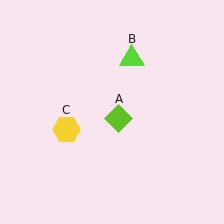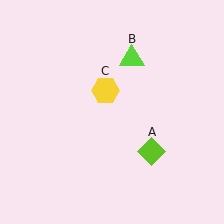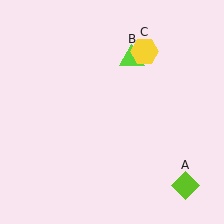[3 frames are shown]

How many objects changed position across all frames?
2 objects changed position: lime diamond (object A), yellow hexagon (object C).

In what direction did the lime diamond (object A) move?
The lime diamond (object A) moved down and to the right.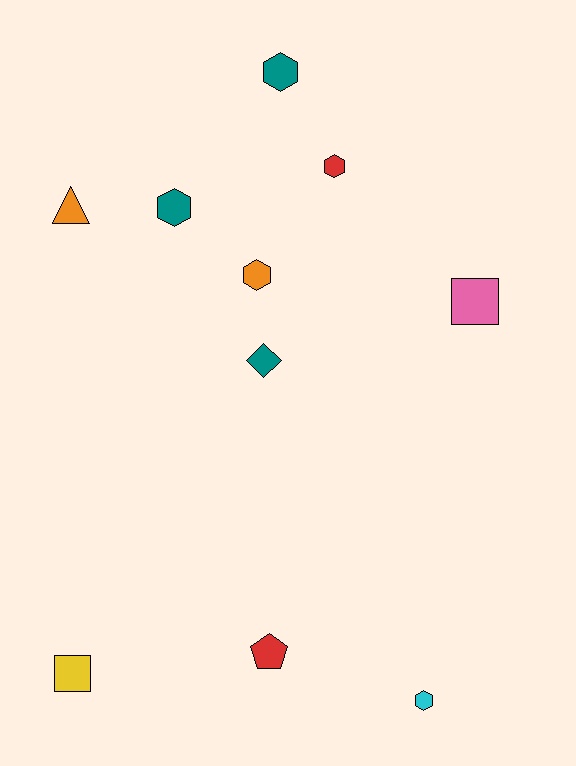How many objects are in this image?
There are 10 objects.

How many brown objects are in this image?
There are no brown objects.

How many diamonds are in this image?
There is 1 diamond.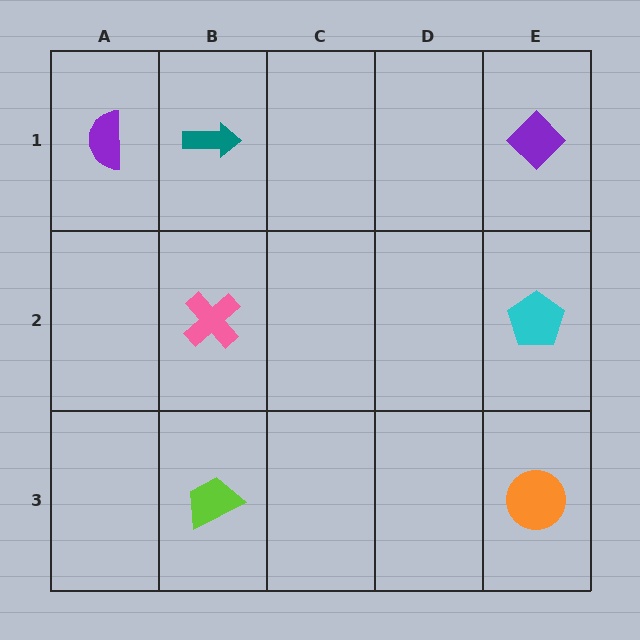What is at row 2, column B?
A pink cross.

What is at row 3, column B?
A lime trapezoid.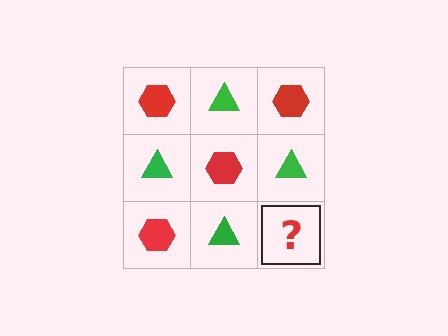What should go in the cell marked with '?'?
The missing cell should contain a red hexagon.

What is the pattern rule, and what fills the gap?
The rule is that it alternates red hexagon and green triangle in a checkerboard pattern. The gap should be filled with a red hexagon.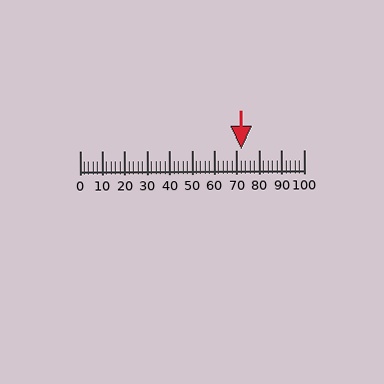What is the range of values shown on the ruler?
The ruler shows values from 0 to 100.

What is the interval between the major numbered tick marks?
The major tick marks are spaced 10 units apart.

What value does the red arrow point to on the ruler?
The red arrow points to approximately 72.